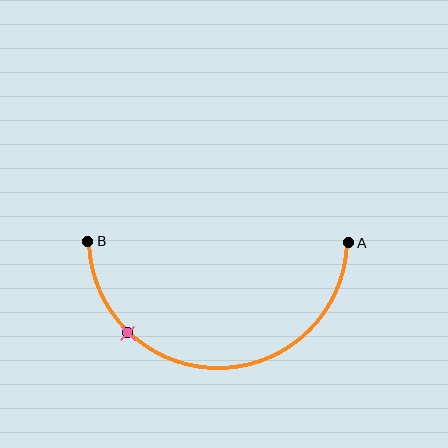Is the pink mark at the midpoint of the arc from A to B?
No. The pink mark lies on the arc but is closer to endpoint B. The arc midpoint would be at the point on the curve equidistant along the arc from both A and B.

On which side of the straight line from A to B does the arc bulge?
The arc bulges below the straight line connecting A and B.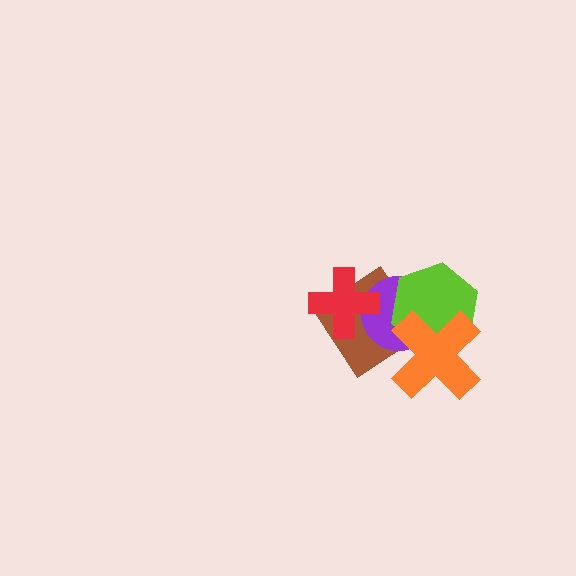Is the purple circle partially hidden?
Yes, it is partially covered by another shape.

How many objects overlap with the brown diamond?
4 objects overlap with the brown diamond.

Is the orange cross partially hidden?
No, no other shape covers it.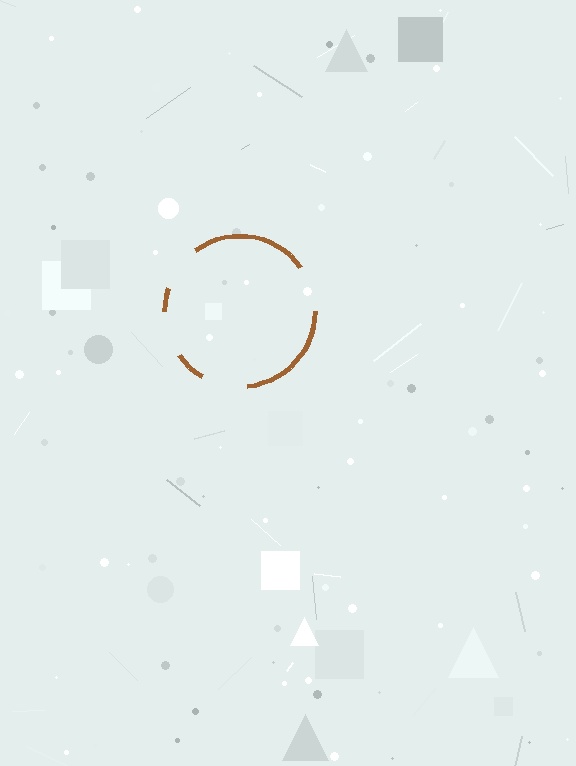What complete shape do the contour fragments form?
The contour fragments form a circle.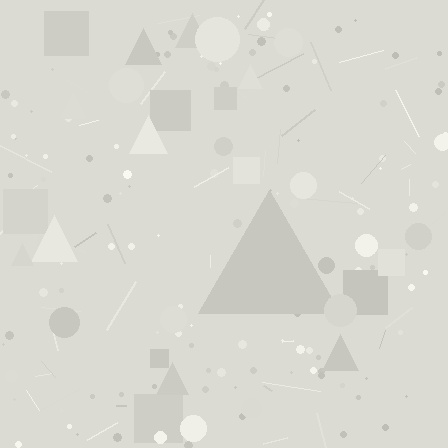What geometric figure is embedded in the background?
A triangle is embedded in the background.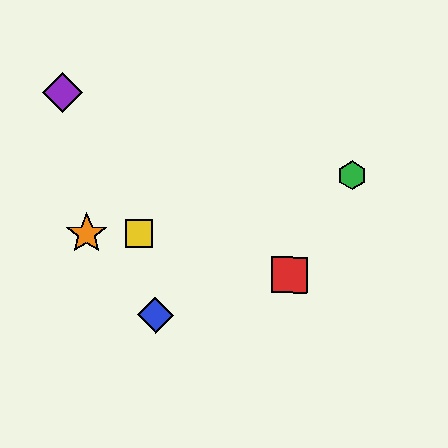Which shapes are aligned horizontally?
The yellow square, the orange star are aligned horizontally.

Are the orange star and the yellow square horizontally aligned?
Yes, both are at y≈234.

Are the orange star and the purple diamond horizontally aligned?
No, the orange star is at y≈234 and the purple diamond is at y≈92.